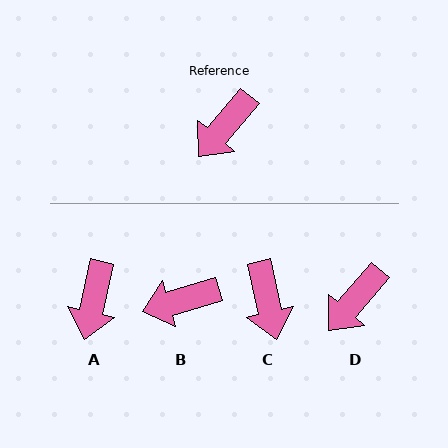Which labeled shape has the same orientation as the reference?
D.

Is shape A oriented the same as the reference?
No, it is off by about 28 degrees.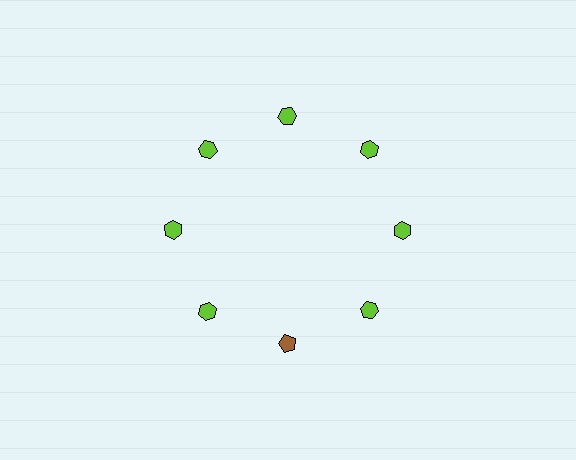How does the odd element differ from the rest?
It differs in both color (brown instead of lime) and shape (pentagon instead of hexagon).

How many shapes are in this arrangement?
There are 8 shapes arranged in a ring pattern.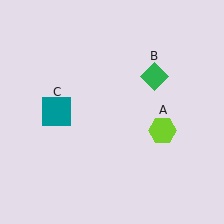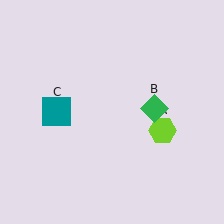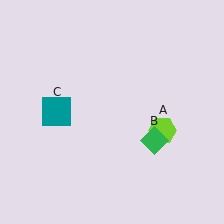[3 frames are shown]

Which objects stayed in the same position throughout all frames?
Lime hexagon (object A) and teal square (object C) remained stationary.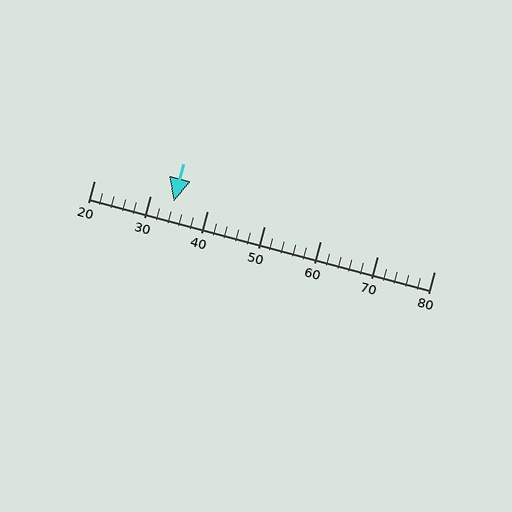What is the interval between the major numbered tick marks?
The major tick marks are spaced 10 units apart.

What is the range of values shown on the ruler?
The ruler shows values from 20 to 80.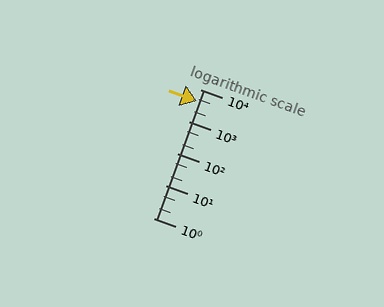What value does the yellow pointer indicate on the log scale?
The pointer indicates approximately 4300.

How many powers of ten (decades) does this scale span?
The scale spans 4 decades, from 1 to 10000.